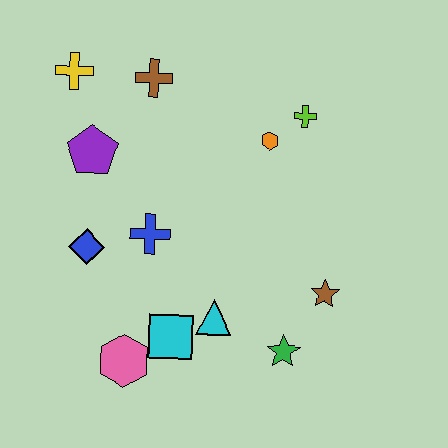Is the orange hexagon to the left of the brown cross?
No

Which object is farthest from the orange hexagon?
The pink hexagon is farthest from the orange hexagon.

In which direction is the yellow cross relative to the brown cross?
The yellow cross is to the left of the brown cross.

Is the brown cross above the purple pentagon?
Yes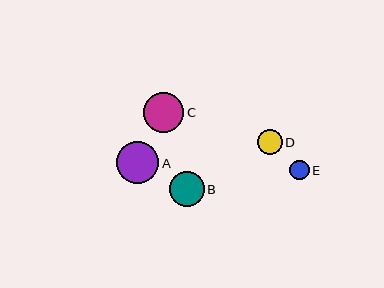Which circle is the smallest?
Circle E is the smallest with a size of approximately 19 pixels.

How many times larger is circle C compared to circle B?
Circle C is approximately 1.1 times the size of circle B.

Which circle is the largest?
Circle A is the largest with a size of approximately 42 pixels.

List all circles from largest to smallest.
From largest to smallest: A, C, B, D, E.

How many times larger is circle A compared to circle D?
Circle A is approximately 1.7 times the size of circle D.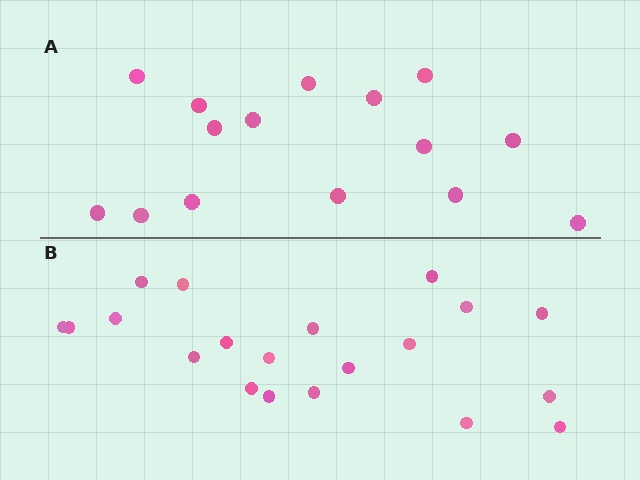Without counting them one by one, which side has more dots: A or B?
Region B (the bottom region) has more dots.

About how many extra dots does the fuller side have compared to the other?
Region B has about 5 more dots than region A.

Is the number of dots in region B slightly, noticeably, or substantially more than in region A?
Region B has noticeably more, but not dramatically so. The ratio is roughly 1.3 to 1.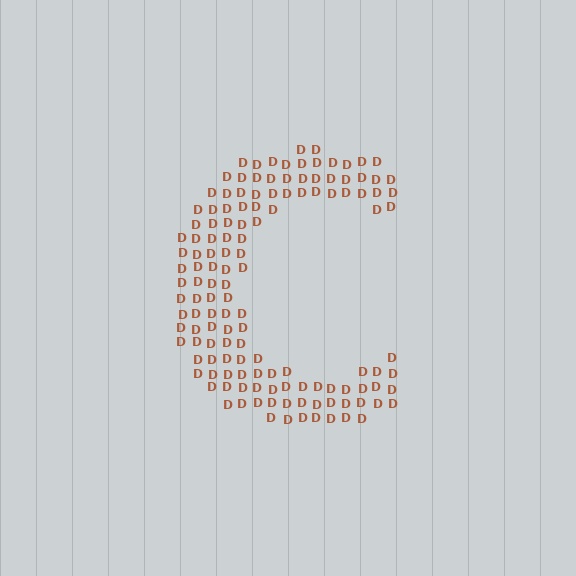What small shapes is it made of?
It is made of small letter D's.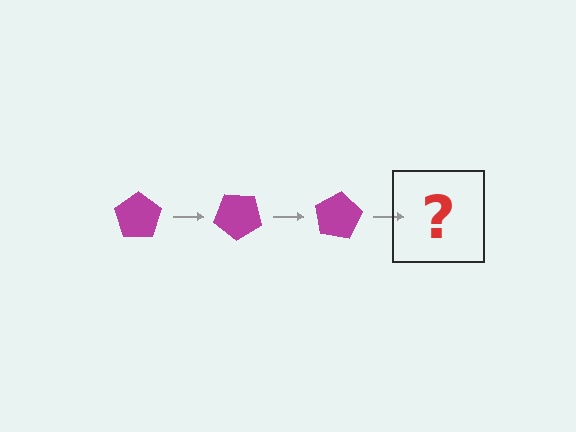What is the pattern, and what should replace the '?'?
The pattern is that the pentagon rotates 40 degrees each step. The '?' should be a magenta pentagon rotated 120 degrees.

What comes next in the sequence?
The next element should be a magenta pentagon rotated 120 degrees.